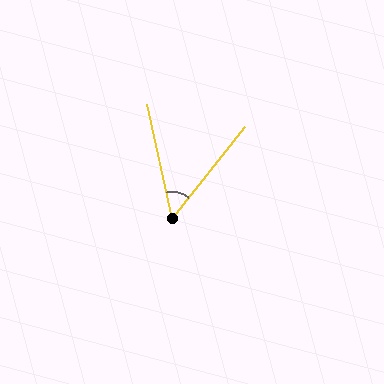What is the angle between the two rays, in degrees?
Approximately 51 degrees.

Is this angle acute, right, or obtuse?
It is acute.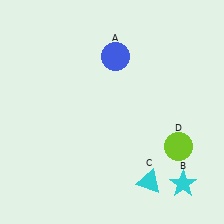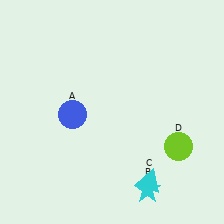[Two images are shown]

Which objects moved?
The objects that moved are: the blue circle (A), the cyan star (B).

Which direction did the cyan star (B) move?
The cyan star (B) moved left.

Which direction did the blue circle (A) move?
The blue circle (A) moved down.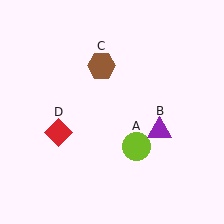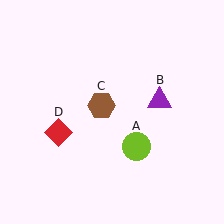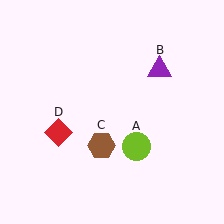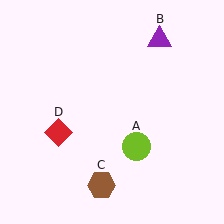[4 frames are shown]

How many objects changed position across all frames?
2 objects changed position: purple triangle (object B), brown hexagon (object C).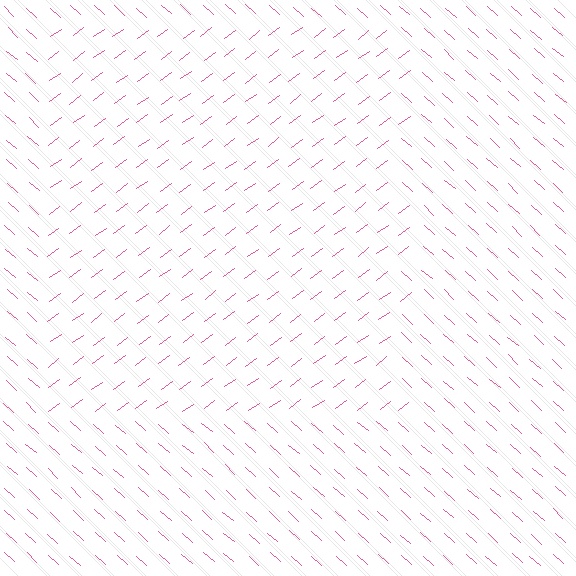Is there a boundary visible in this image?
Yes, there is a texture boundary formed by a change in line orientation.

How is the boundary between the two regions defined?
The boundary is defined purely by a change in line orientation (approximately 78 degrees difference). All lines are the same color and thickness.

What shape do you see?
I see a rectangle.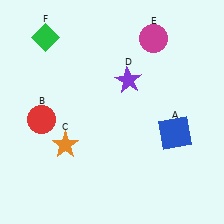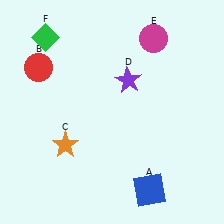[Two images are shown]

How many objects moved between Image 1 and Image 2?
2 objects moved between the two images.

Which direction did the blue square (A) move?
The blue square (A) moved down.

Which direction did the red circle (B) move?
The red circle (B) moved up.